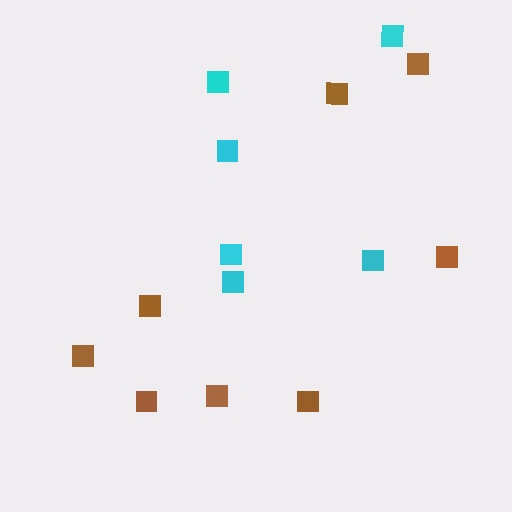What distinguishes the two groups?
There are 2 groups: one group of cyan squares (6) and one group of brown squares (8).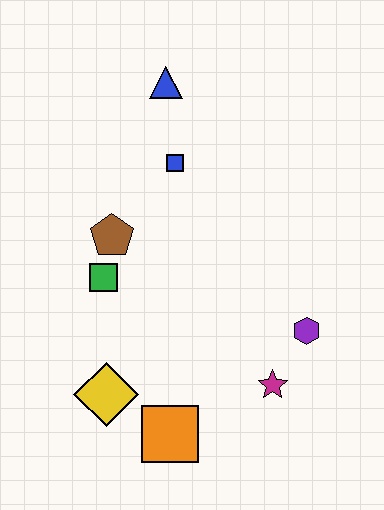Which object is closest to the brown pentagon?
The green square is closest to the brown pentagon.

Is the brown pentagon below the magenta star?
No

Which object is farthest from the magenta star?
The blue triangle is farthest from the magenta star.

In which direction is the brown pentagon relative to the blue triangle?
The brown pentagon is below the blue triangle.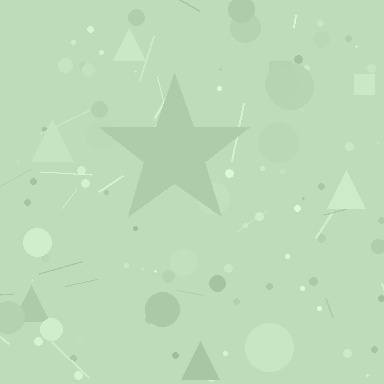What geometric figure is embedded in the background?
A star is embedded in the background.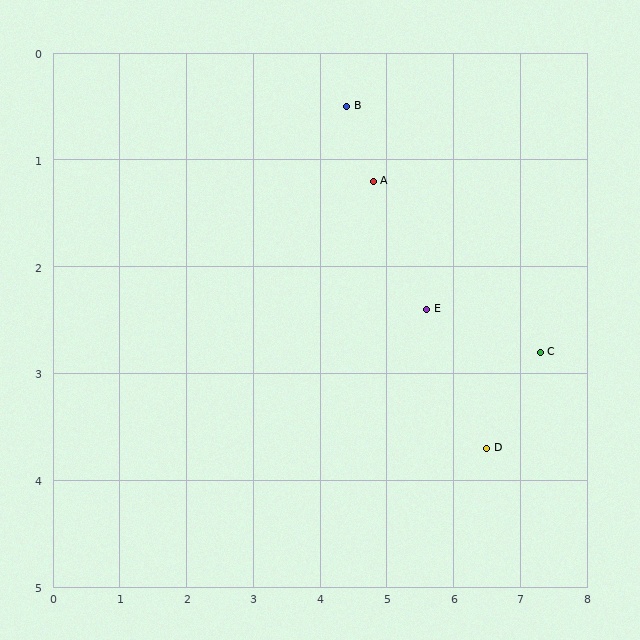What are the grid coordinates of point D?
Point D is at approximately (6.5, 3.7).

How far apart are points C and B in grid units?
Points C and B are about 3.7 grid units apart.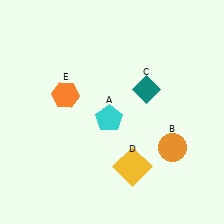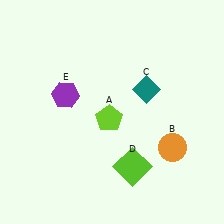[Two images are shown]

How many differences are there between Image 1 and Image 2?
There are 3 differences between the two images.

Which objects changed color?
A changed from cyan to lime. D changed from yellow to lime. E changed from orange to purple.